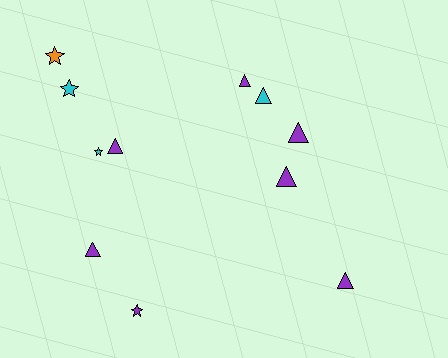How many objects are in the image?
There are 11 objects.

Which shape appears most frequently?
Triangle, with 7 objects.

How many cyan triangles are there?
There is 1 cyan triangle.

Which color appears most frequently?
Purple, with 7 objects.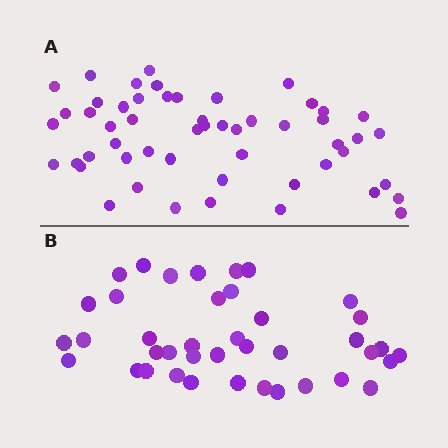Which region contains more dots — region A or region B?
Region A (the top region) has more dots.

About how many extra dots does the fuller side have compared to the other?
Region A has approximately 15 more dots than region B.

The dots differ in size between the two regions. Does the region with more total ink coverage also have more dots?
No. Region B has more total ink coverage because its dots are larger, but region A actually contains more individual dots. Total area can be misleading — the number of items is what matters here.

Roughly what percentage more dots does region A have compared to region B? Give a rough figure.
About 30% more.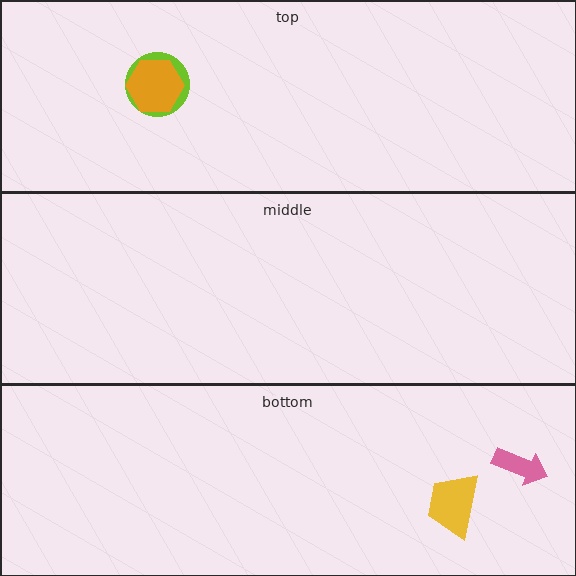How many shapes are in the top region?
2.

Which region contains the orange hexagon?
The top region.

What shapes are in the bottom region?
The pink arrow, the yellow trapezoid.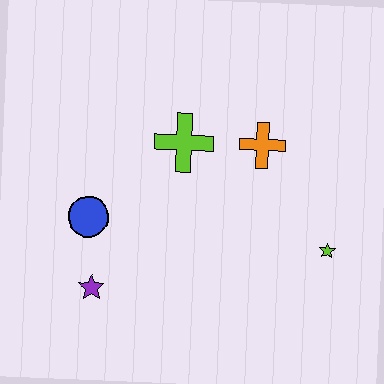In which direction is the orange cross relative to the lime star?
The orange cross is above the lime star.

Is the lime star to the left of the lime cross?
No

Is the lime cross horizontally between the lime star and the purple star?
Yes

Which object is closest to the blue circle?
The purple star is closest to the blue circle.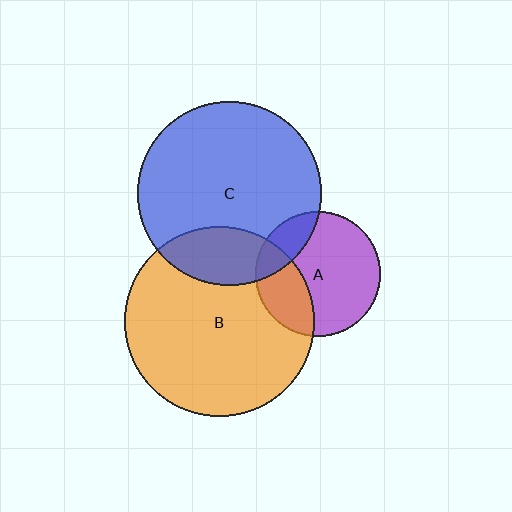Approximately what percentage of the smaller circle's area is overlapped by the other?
Approximately 20%.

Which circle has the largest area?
Circle B (orange).